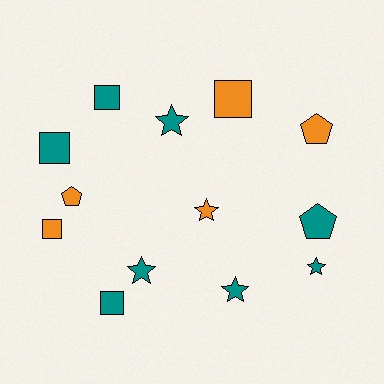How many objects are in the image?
There are 13 objects.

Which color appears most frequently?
Teal, with 8 objects.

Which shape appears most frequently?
Star, with 5 objects.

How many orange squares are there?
There are 2 orange squares.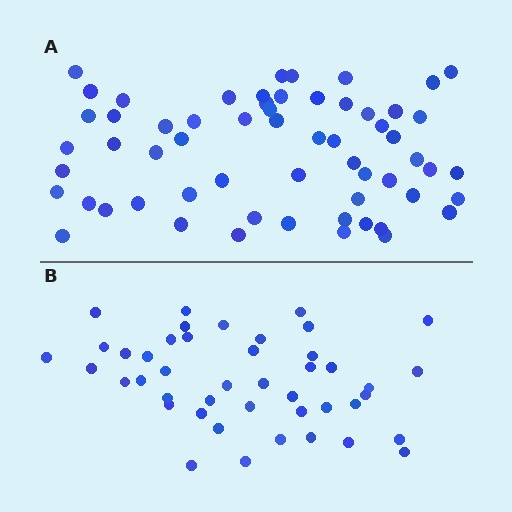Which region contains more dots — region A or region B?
Region A (the top region) has more dots.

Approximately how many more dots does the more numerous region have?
Region A has approximately 15 more dots than region B.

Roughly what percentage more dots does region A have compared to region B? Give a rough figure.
About 35% more.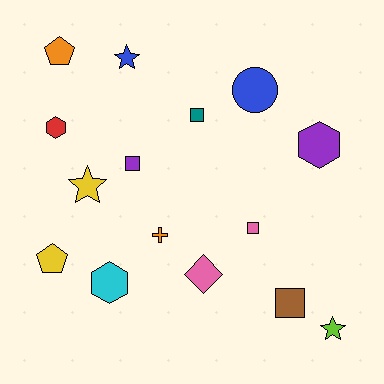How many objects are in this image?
There are 15 objects.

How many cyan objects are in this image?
There is 1 cyan object.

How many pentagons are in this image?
There are 2 pentagons.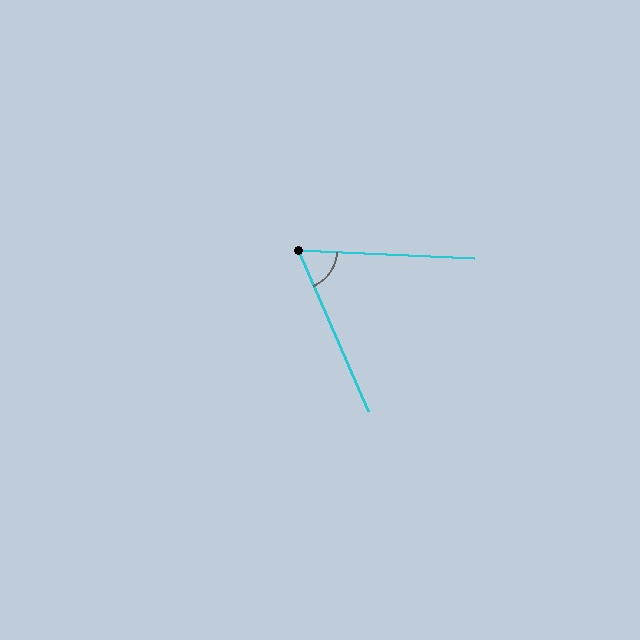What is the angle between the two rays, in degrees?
Approximately 64 degrees.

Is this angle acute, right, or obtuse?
It is acute.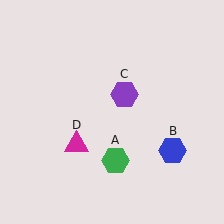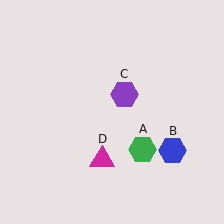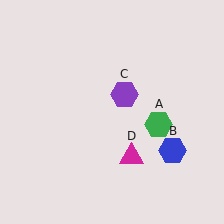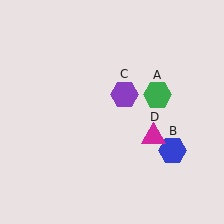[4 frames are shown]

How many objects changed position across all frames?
2 objects changed position: green hexagon (object A), magenta triangle (object D).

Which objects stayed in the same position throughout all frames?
Blue hexagon (object B) and purple hexagon (object C) remained stationary.